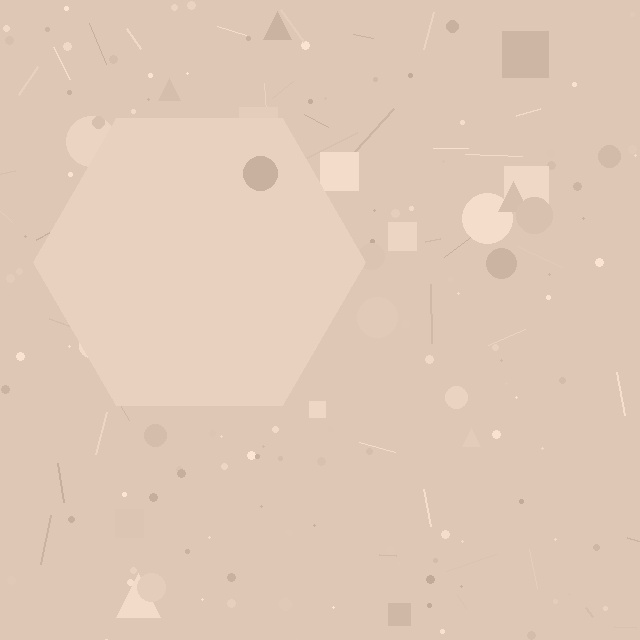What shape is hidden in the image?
A hexagon is hidden in the image.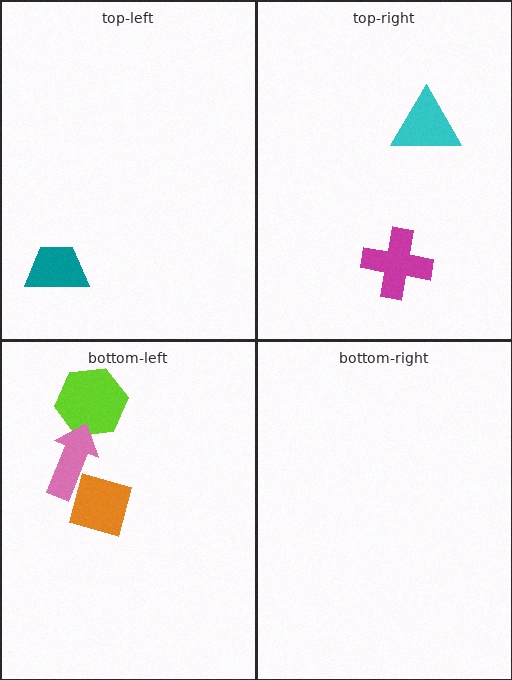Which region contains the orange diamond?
The bottom-left region.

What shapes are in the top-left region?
The teal trapezoid.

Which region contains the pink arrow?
The bottom-left region.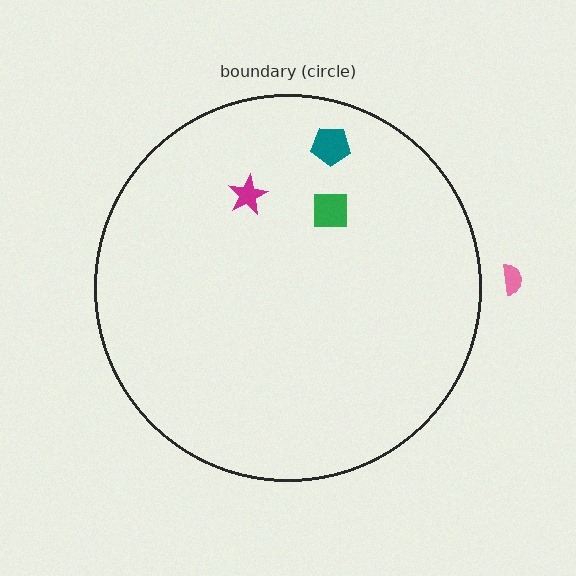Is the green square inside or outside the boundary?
Inside.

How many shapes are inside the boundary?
3 inside, 1 outside.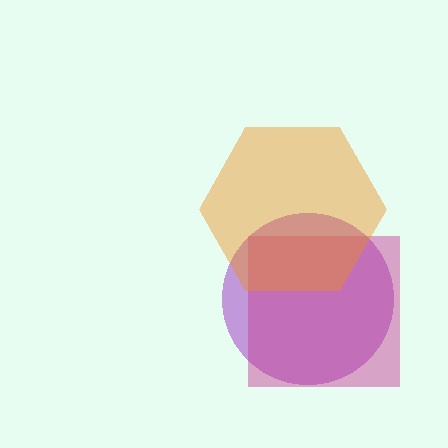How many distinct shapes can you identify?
There are 3 distinct shapes: a purple circle, a magenta square, an orange hexagon.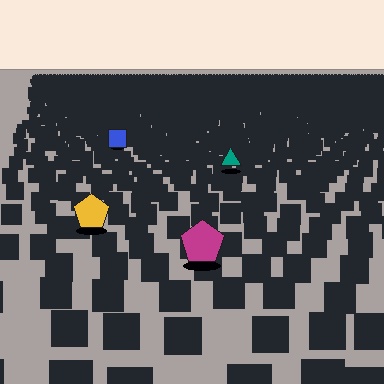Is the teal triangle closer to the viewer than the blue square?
Yes. The teal triangle is closer — you can tell from the texture gradient: the ground texture is coarser near it.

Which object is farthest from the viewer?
The blue square is farthest from the viewer. It appears smaller and the ground texture around it is denser.